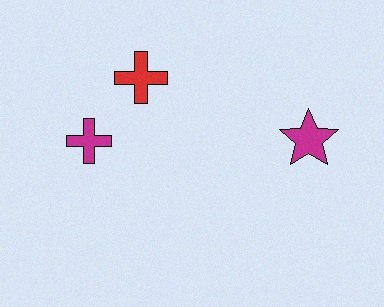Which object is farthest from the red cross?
The magenta star is farthest from the red cross.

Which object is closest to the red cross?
The magenta cross is closest to the red cross.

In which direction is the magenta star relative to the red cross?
The magenta star is to the right of the red cross.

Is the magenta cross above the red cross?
No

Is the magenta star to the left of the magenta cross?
No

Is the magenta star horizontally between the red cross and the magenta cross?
No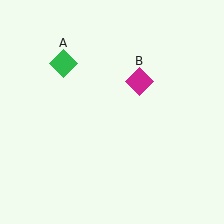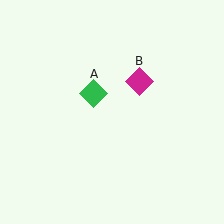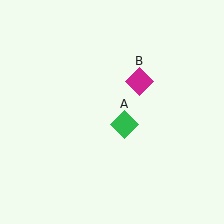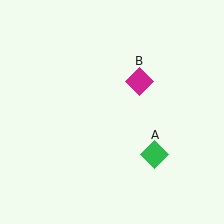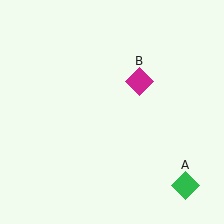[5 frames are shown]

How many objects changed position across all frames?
1 object changed position: green diamond (object A).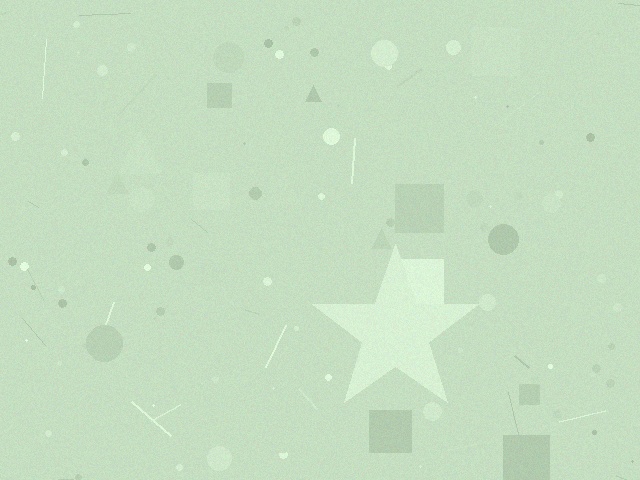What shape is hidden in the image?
A star is hidden in the image.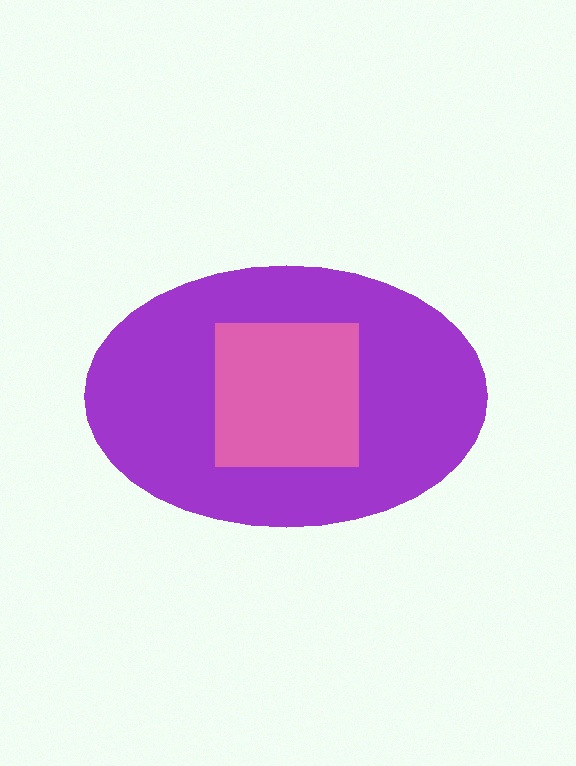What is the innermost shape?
The pink square.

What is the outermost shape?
The purple ellipse.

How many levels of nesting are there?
2.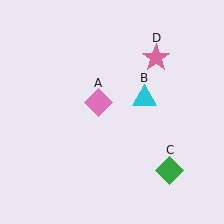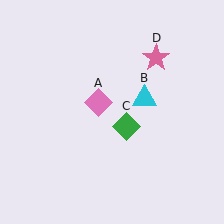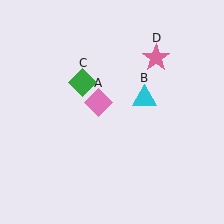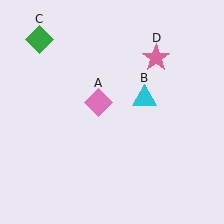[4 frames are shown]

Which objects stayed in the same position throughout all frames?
Pink diamond (object A) and cyan triangle (object B) and pink star (object D) remained stationary.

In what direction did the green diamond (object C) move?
The green diamond (object C) moved up and to the left.